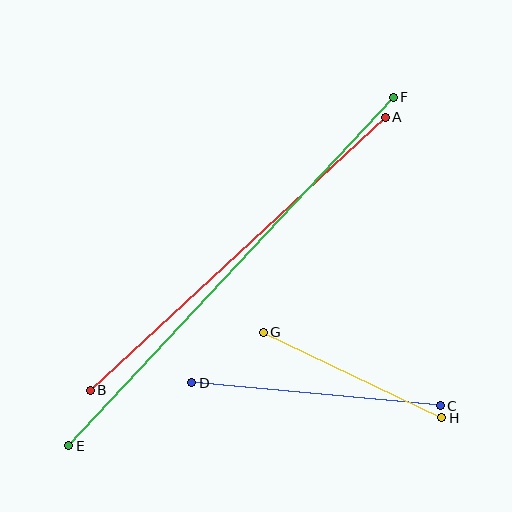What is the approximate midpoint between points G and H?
The midpoint is at approximately (352, 375) pixels.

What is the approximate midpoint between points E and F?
The midpoint is at approximately (231, 271) pixels.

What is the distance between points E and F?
The distance is approximately 476 pixels.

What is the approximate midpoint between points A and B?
The midpoint is at approximately (238, 254) pixels.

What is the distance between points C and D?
The distance is approximately 249 pixels.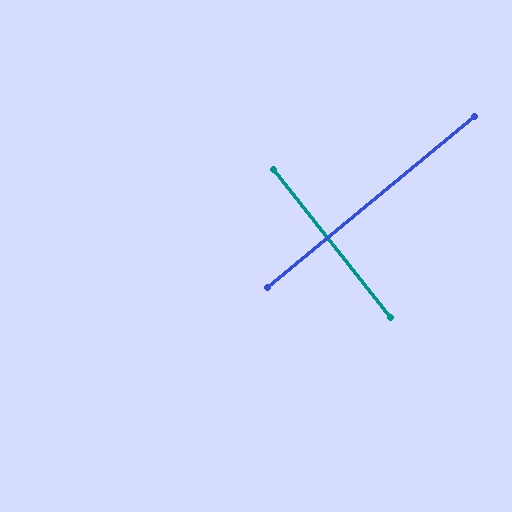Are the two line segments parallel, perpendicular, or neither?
Perpendicular — they meet at approximately 89°.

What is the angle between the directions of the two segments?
Approximately 89 degrees.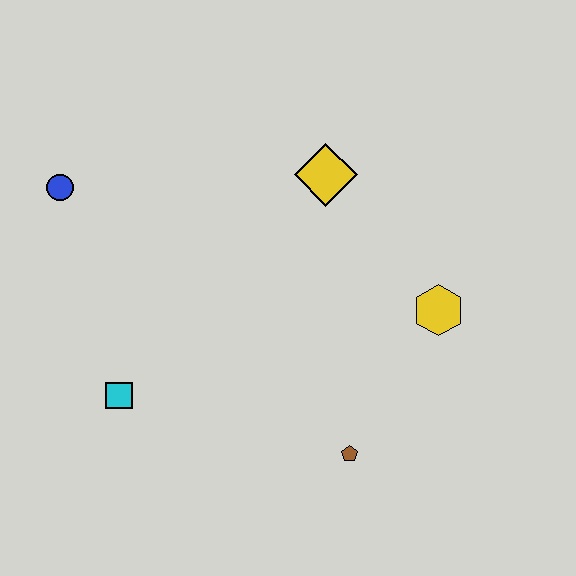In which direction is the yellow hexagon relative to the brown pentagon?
The yellow hexagon is above the brown pentagon.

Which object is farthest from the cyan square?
The yellow hexagon is farthest from the cyan square.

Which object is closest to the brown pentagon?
The yellow hexagon is closest to the brown pentagon.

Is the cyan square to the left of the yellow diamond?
Yes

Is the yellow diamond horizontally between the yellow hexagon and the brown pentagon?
No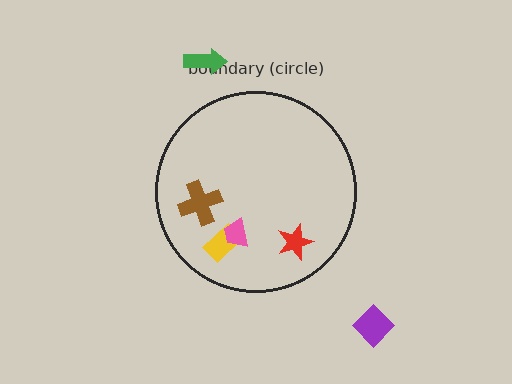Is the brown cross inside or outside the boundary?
Inside.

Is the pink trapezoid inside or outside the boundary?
Inside.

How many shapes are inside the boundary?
4 inside, 2 outside.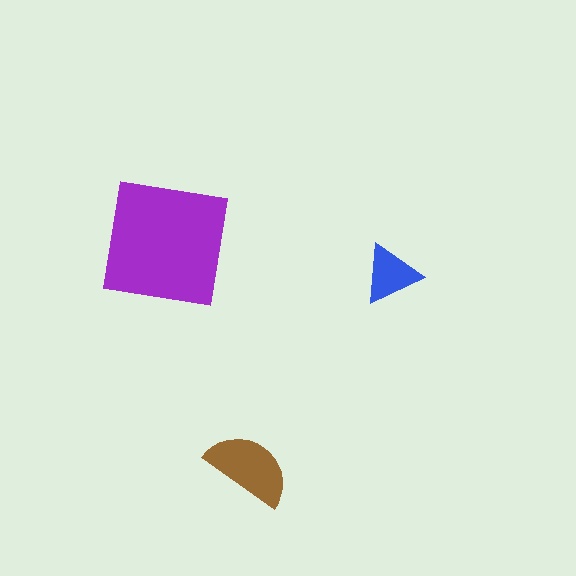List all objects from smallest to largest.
The blue triangle, the brown semicircle, the purple square.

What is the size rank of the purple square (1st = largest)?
1st.